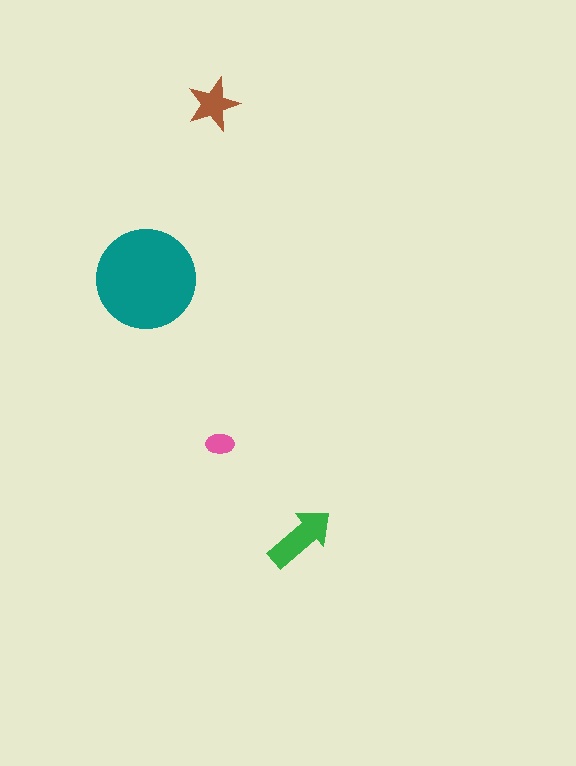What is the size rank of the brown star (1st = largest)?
3rd.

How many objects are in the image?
There are 4 objects in the image.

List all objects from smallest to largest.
The pink ellipse, the brown star, the green arrow, the teal circle.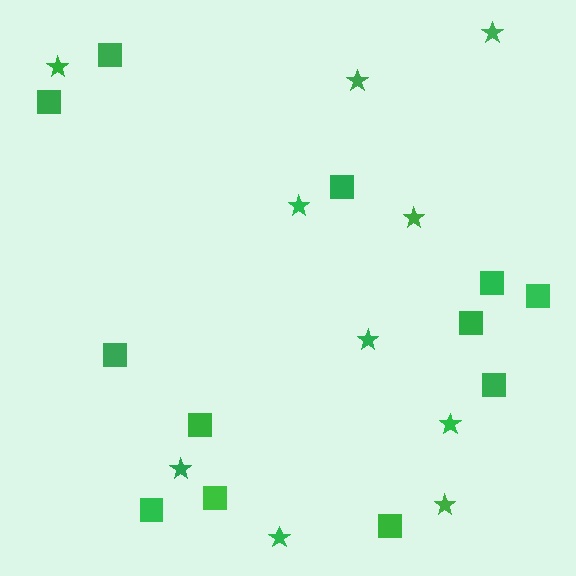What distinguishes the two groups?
There are 2 groups: one group of squares (12) and one group of stars (10).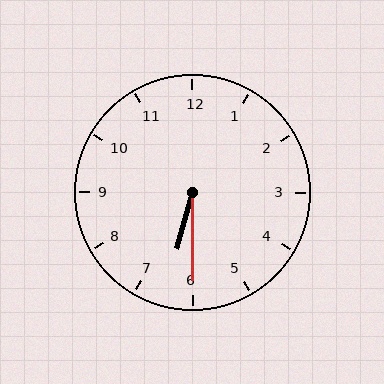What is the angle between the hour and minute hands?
Approximately 15 degrees.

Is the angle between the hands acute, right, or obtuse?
It is acute.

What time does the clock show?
6:30.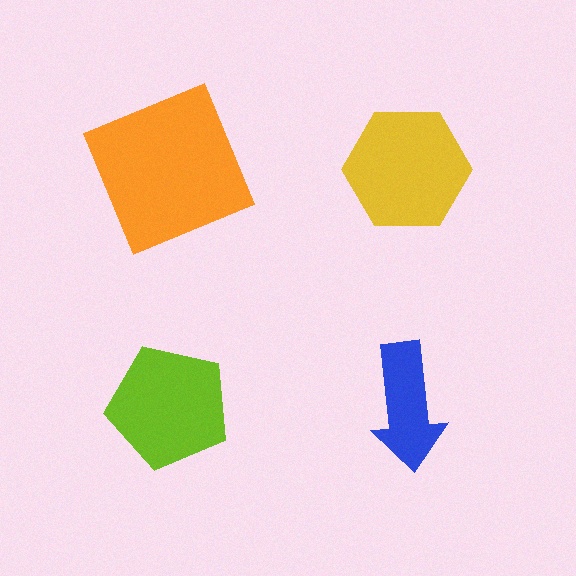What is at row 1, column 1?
An orange square.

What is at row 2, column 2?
A blue arrow.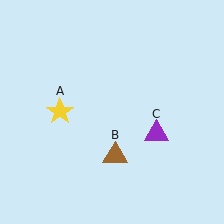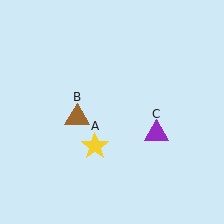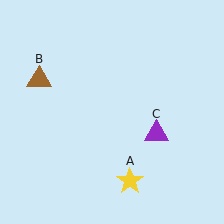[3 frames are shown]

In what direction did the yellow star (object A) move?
The yellow star (object A) moved down and to the right.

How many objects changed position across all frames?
2 objects changed position: yellow star (object A), brown triangle (object B).